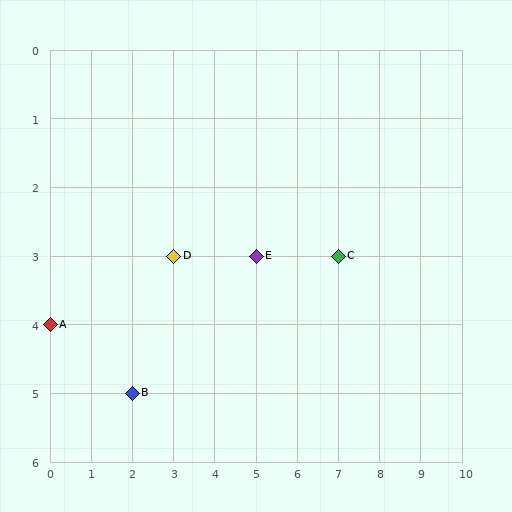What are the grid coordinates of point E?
Point E is at grid coordinates (5, 3).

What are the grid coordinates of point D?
Point D is at grid coordinates (3, 3).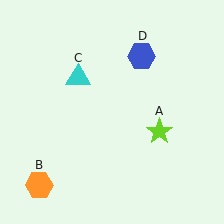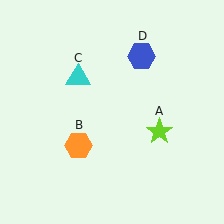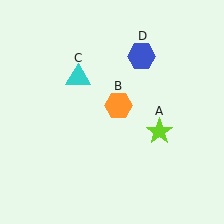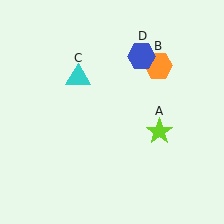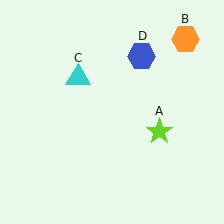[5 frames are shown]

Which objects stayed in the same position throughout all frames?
Lime star (object A) and cyan triangle (object C) and blue hexagon (object D) remained stationary.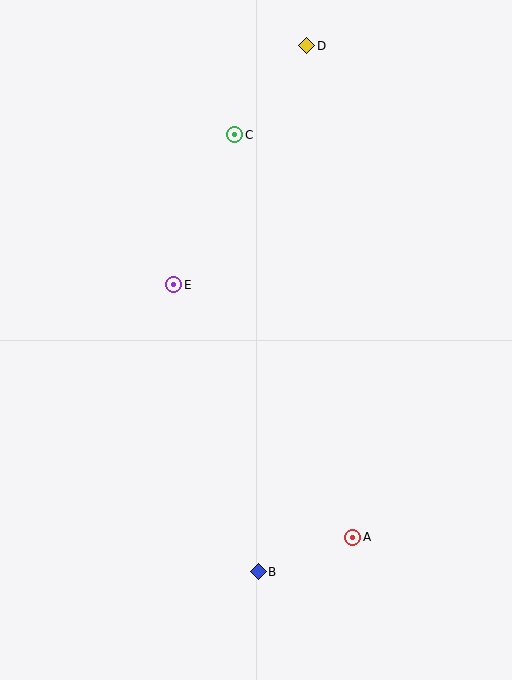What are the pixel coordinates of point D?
Point D is at (307, 46).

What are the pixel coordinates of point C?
Point C is at (235, 135).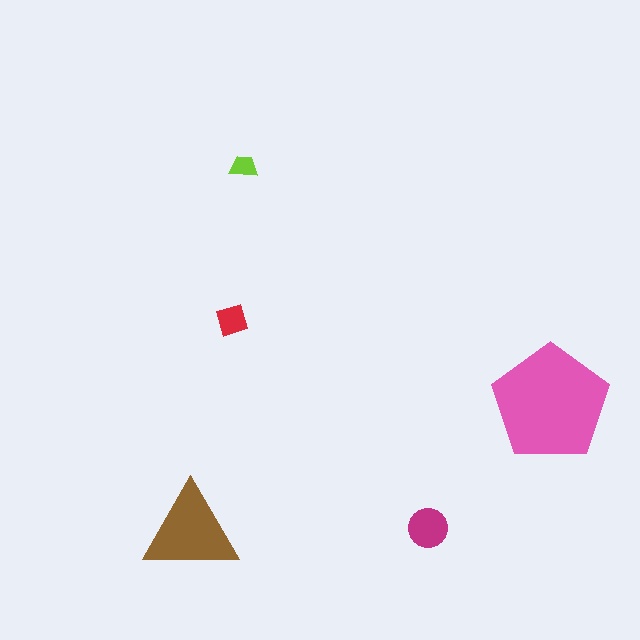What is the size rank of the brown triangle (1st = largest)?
2nd.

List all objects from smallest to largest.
The lime trapezoid, the red diamond, the magenta circle, the brown triangle, the pink pentagon.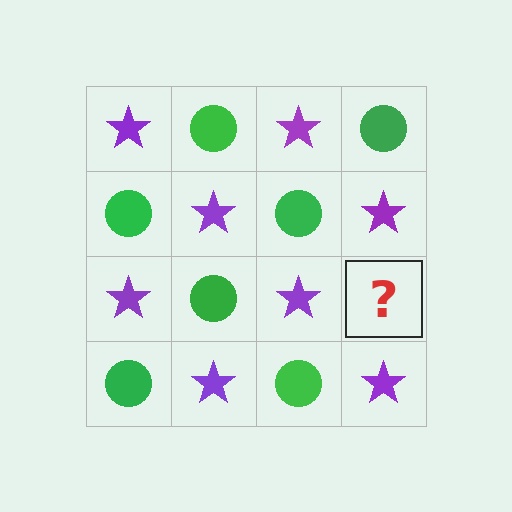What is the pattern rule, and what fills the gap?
The rule is that it alternates purple star and green circle in a checkerboard pattern. The gap should be filled with a green circle.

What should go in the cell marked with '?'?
The missing cell should contain a green circle.